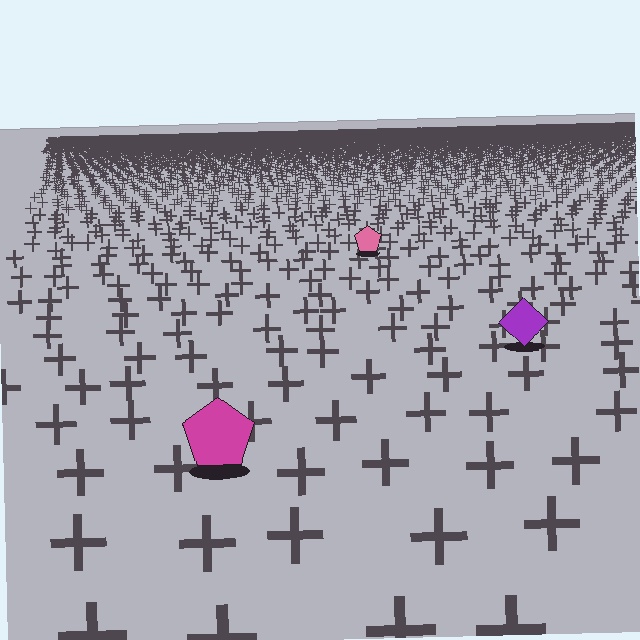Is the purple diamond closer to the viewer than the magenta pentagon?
No. The magenta pentagon is closer — you can tell from the texture gradient: the ground texture is coarser near it.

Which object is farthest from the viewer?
The pink pentagon is farthest from the viewer. It appears smaller and the ground texture around it is denser.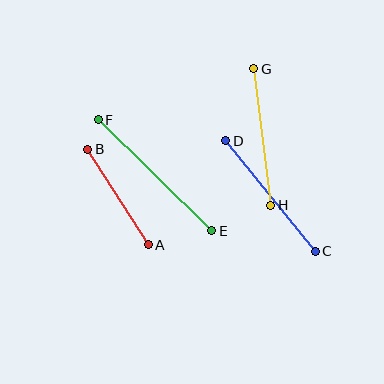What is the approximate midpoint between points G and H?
The midpoint is at approximately (262, 137) pixels.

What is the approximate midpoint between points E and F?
The midpoint is at approximately (155, 175) pixels.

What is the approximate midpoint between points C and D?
The midpoint is at approximately (271, 196) pixels.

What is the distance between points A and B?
The distance is approximately 113 pixels.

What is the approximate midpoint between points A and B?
The midpoint is at approximately (118, 197) pixels.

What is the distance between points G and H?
The distance is approximately 138 pixels.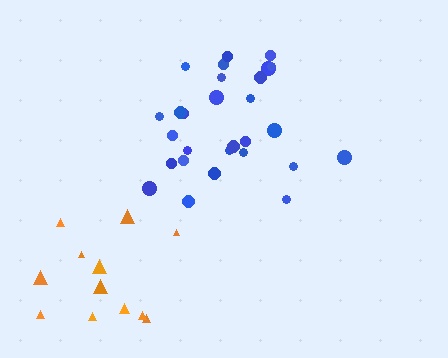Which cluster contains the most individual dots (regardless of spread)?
Blue (28).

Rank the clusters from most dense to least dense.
blue, orange.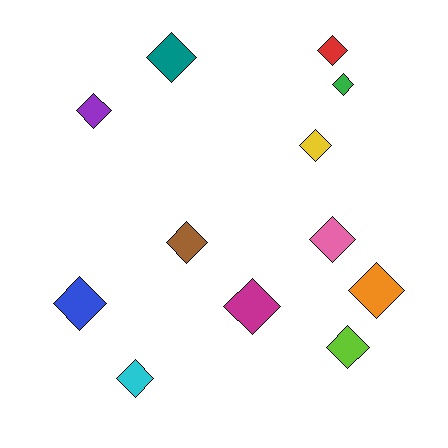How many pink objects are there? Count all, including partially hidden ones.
There is 1 pink object.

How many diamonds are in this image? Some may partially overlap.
There are 12 diamonds.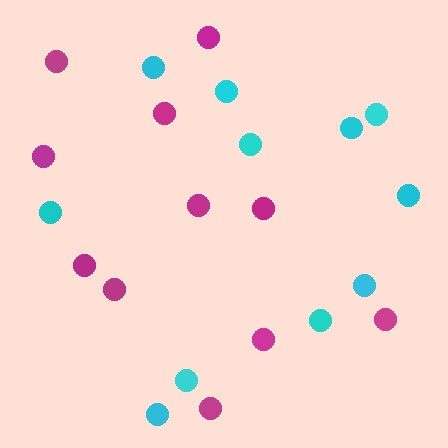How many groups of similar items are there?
There are 2 groups: one group of magenta circles (11) and one group of cyan circles (11).